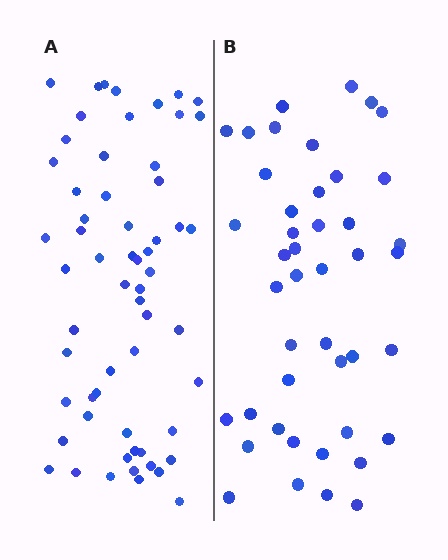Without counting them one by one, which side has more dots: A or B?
Region A (the left region) has more dots.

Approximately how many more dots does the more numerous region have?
Region A has approximately 15 more dots than region B.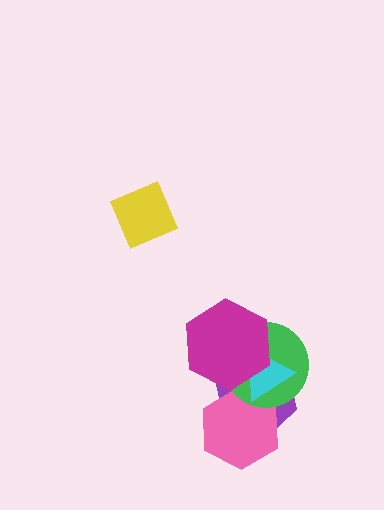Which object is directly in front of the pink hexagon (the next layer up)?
The green circle is directly in front of the pink hexagon.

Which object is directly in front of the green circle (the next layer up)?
The cyan triangle is directly in front of the green circle.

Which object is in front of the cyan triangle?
The magenta hexagon is in front of the cyan triangle.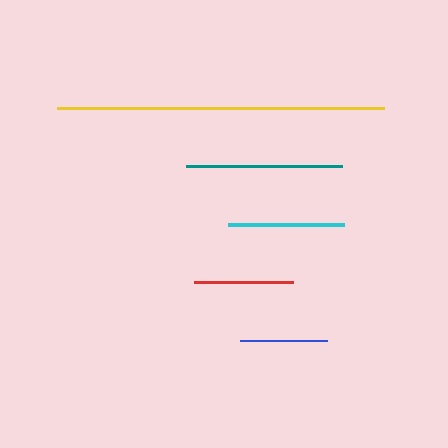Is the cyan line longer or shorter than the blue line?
The cyan line is longer than the blue line.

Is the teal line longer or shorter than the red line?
The teal line is longer than the red line.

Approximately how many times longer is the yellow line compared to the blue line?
The yellow line is approximately 3.7 times the length of the blue line.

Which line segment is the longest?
The yellow line is the longest at approximately 327 pixels.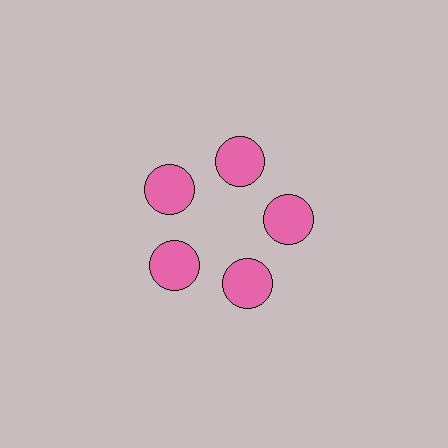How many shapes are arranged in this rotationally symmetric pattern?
There are 5 shapes, arranged in 5 groups of 1.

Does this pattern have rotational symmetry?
Yes, this pattern has 5-fold rotational symmetry. It looks the same after rotating 72 degrees around the center.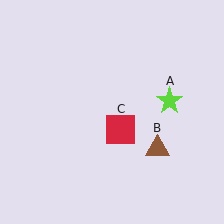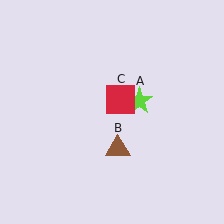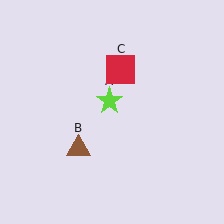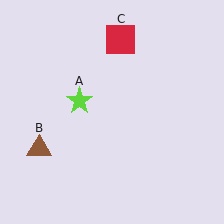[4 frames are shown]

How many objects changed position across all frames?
3 objects changed position: lime star (object A), brown triangle (object B), red square (object C).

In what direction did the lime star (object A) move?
The lime star (object A) moved left.